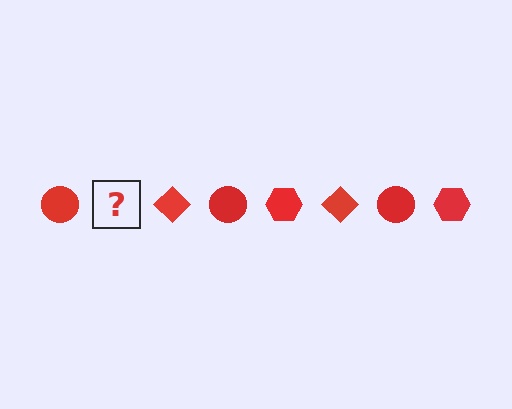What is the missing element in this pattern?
The missing element is a red hexagon.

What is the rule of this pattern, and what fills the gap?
The rule is that the pattern cycles through circle, hexagon, diamond shapes in red. The gap should be filled with a red hexagon.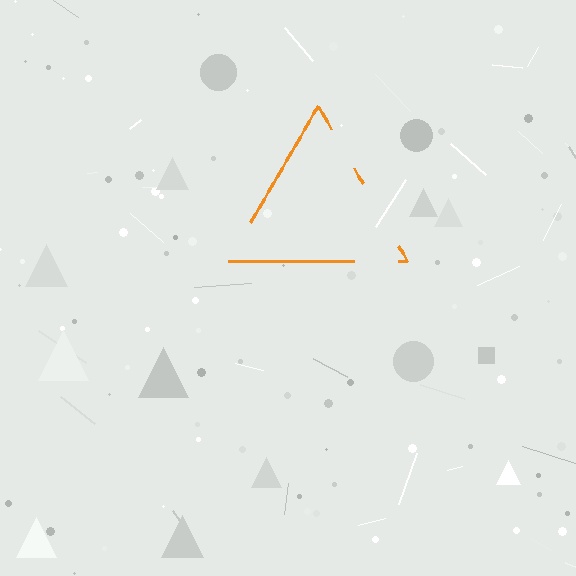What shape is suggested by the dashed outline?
The dashed outline suggests a triangle.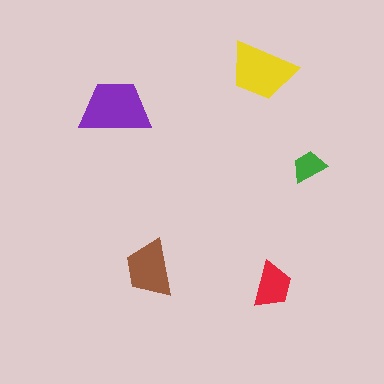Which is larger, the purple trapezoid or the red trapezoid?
The purple one.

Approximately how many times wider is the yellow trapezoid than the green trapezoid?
About 2 times wider.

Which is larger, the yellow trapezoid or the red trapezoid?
The yellow one.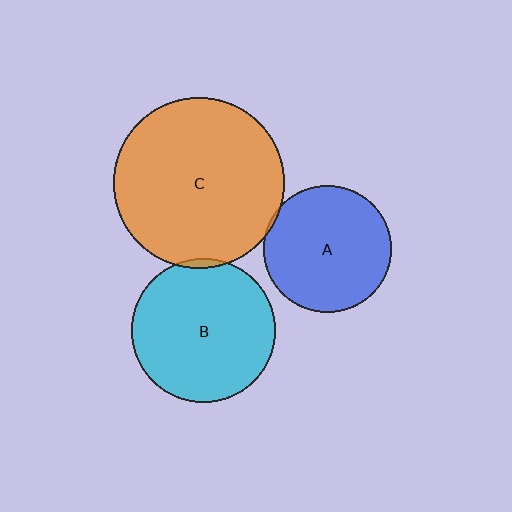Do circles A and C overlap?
Yes.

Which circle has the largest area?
Circle C (orange).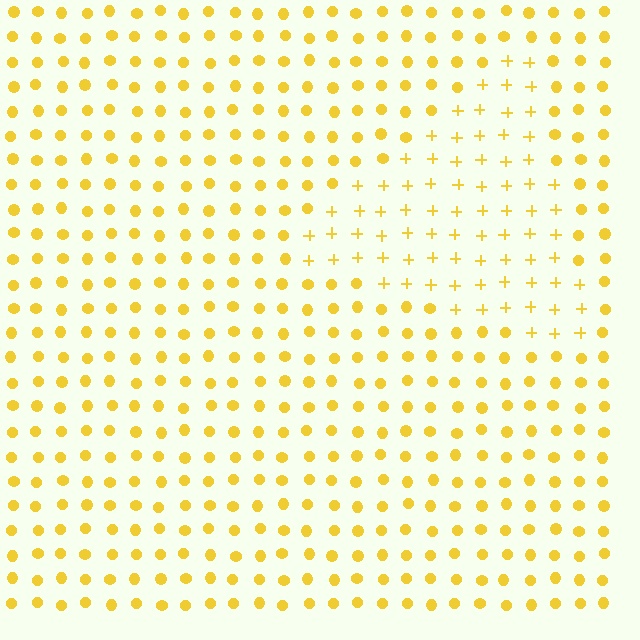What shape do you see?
I see a triangle.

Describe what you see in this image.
The image is filled with small yellow elements arranged in a uniform grid. A triangle-shaped region contains plus signs, while the surrounding area contains circles. The boundary is defined purely by the change in element shape.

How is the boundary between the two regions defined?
The boundary is defined by a change in element shape: plus signs inside vs. circles outside. All elements share the same color and spacing.